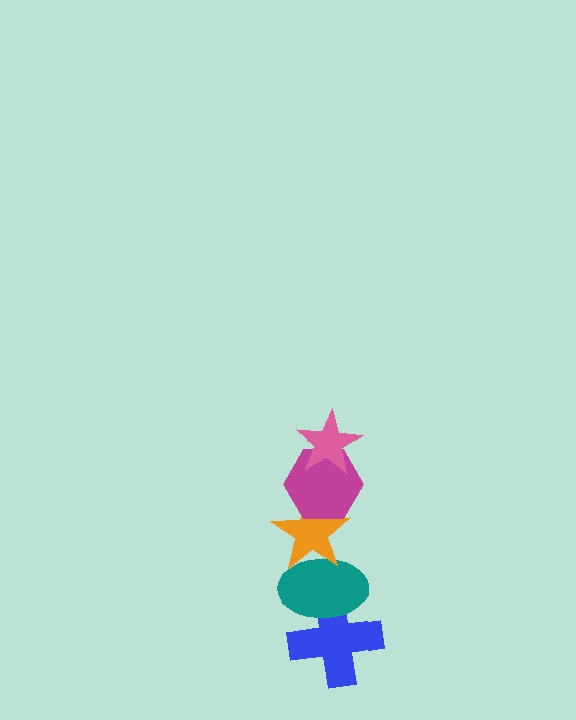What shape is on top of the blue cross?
The teal ellipse is on top of the blue cross.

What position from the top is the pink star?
The pink star is 1st from the top.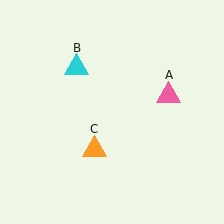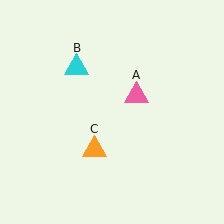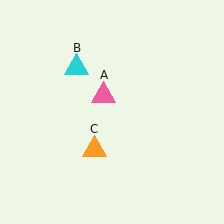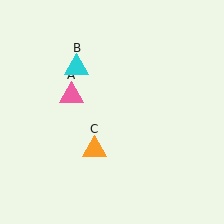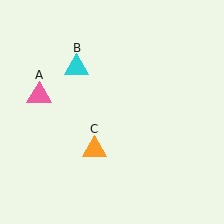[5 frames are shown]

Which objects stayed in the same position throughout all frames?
Cyan triangle (object B) and orange triangle (object C) remained stationary.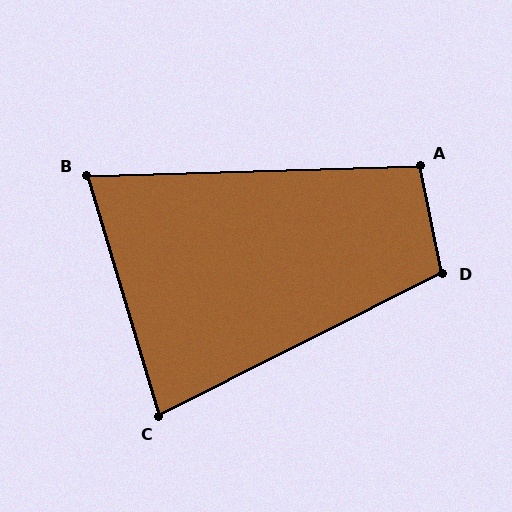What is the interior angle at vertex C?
Approximately 80 degrees (acute).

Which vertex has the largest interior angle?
D, at approximately 105 degrees.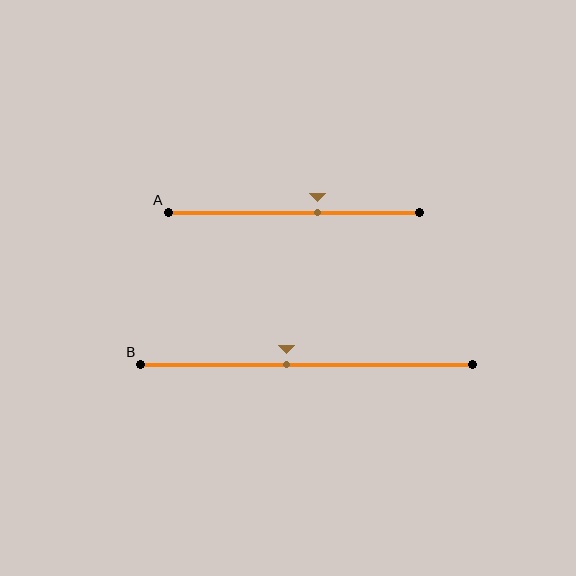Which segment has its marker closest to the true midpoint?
Segment B has its marker closest to the true midpoint.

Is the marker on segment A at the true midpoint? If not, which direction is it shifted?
No, the marker on segment A is shifted to the right by about 9% of the segment length.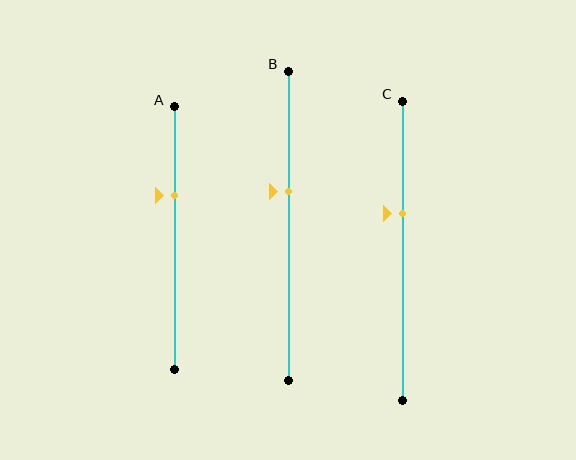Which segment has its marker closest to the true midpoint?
Segment B has its marker closest to the true midpoint.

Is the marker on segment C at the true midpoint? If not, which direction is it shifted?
No, the marker on segment C is shifted upward by about 13% of the segment length.